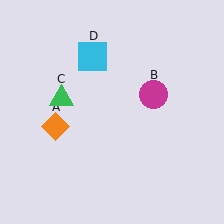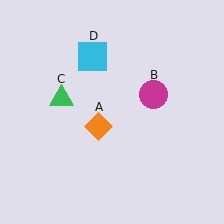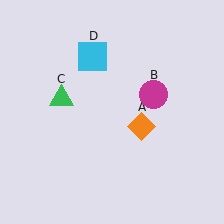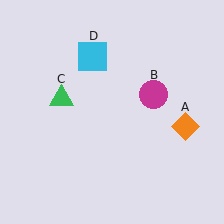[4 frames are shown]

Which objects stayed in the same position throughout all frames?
Magenta circle (object B) and green triangle (object C) and cyan square (object D) remained stationary.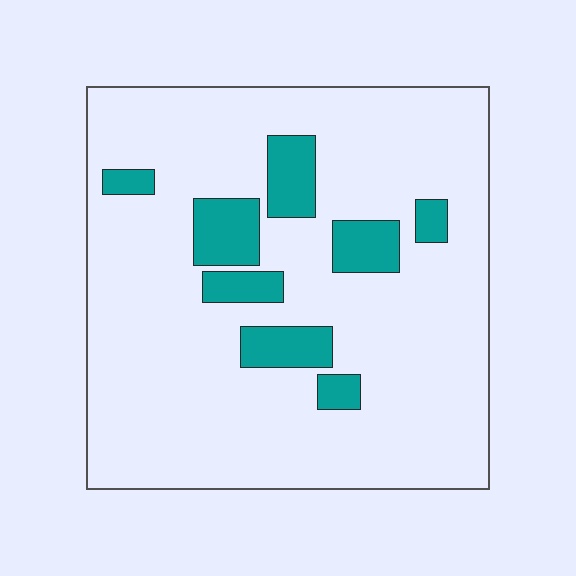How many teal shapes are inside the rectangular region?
8.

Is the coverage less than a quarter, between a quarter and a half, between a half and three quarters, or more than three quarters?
Less than a quarter.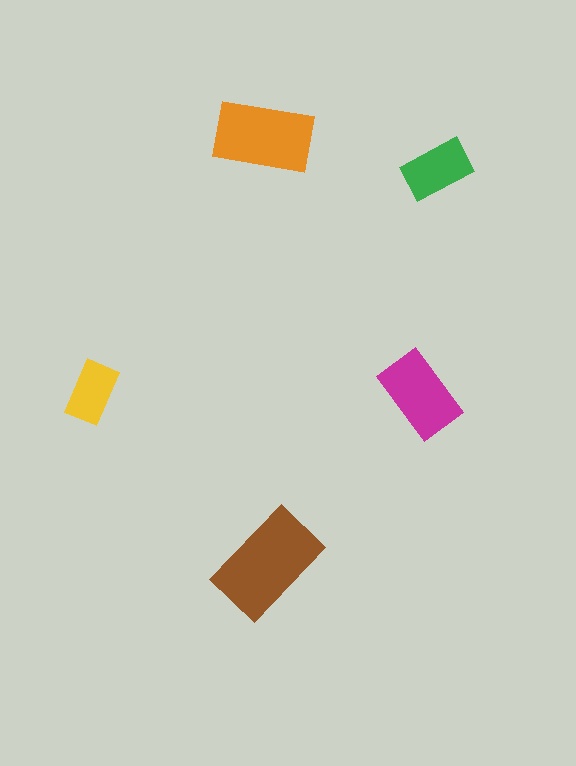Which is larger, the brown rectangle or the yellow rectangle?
The brown one.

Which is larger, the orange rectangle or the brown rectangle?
The brown one.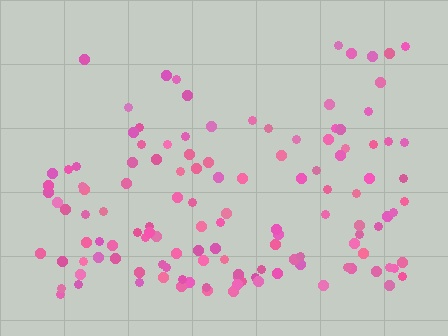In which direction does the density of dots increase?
From top to bottom, with the bottom side densest.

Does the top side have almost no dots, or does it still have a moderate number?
Still a moderate number, just noticeably fewer than the bottom.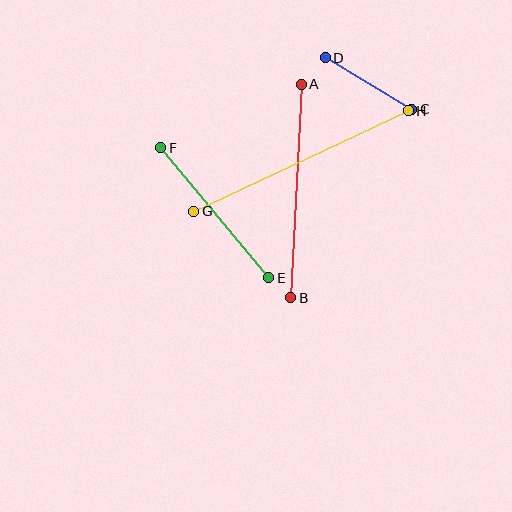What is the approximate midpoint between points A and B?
The midpoint is at approximately (296, 191) pixels.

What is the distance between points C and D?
The distance is approximately 101 pixels.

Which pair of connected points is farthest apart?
Points G and H are farthest apart.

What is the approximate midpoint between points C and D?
The midpoint is at approximately (368, 83) pixels.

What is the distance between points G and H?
The distance is approximately 237 pixels.